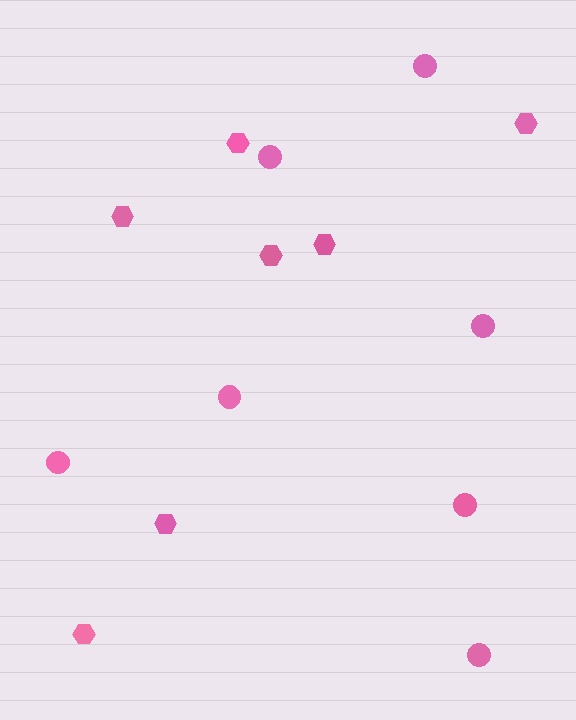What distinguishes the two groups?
There are 2 groups: one group of circles (7) and one group of hexagons (7).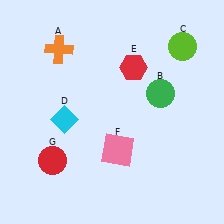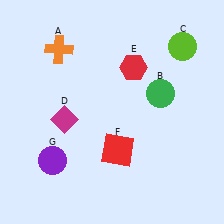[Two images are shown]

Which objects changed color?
D changed from cyan to magenta. F changed from pink to red. G changed from red to purple.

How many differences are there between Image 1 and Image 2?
There are 3 differences between the two images.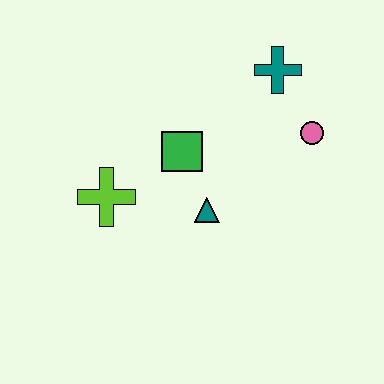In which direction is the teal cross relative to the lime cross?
The teal cross is to the right of the lime cross.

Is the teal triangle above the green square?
No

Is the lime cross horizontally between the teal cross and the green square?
No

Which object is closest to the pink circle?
The teal cross is closest to the pink circle.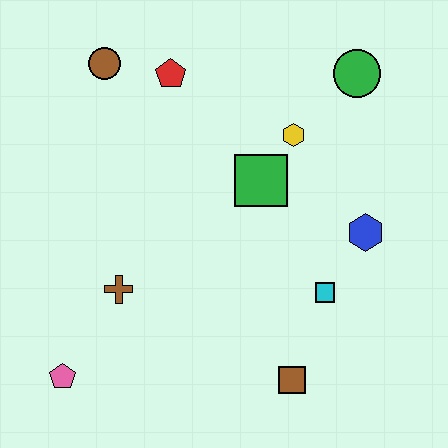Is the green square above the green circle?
No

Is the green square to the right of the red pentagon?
Yes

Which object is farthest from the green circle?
The pink pentagon is farthest from the green circle.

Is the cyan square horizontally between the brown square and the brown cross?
No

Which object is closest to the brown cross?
The pink pentagon is closest to the brown cross.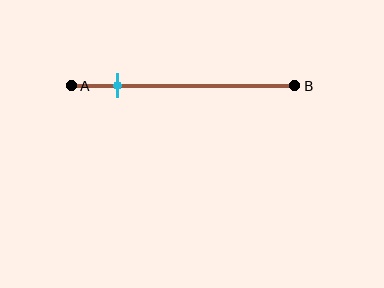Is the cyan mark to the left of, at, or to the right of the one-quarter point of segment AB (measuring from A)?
The cyan mark is to the left of the one-quarter point of segment AB.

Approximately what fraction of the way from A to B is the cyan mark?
The cyan mark is approximately 20% of the way from A to B.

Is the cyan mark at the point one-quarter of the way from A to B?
No, the mark is at about 20% from A, not at the 25% one-quarter point.